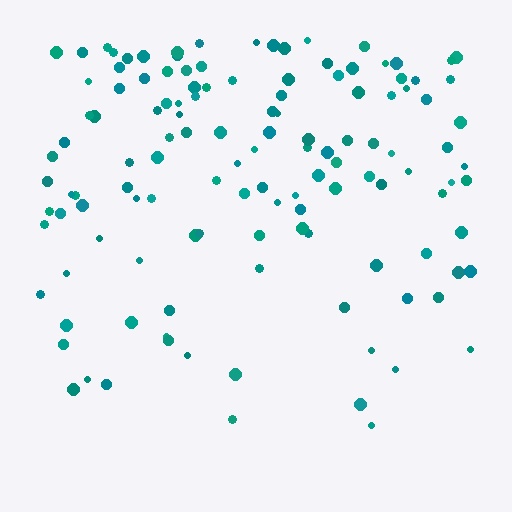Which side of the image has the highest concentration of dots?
The top.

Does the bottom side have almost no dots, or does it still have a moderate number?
Still a moderate number, just noticeably fewer than the top.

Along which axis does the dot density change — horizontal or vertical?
Vertical.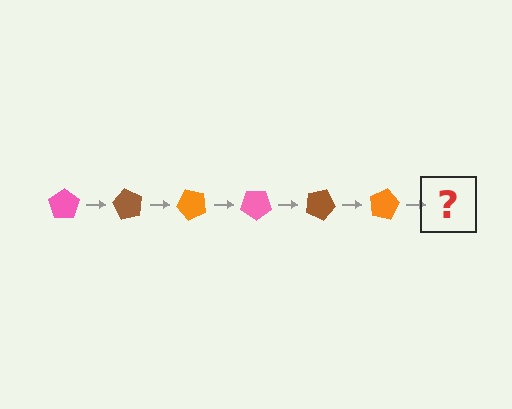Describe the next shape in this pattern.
It should be a pink pentagon, rotated 360 degrees from the start.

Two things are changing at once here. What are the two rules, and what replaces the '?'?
The two rules are that it rotates 60 degrees each step and the color cycles through pink, brown, and orange. The '?' should be a pink pentagon, rotated 360 degrees from the start.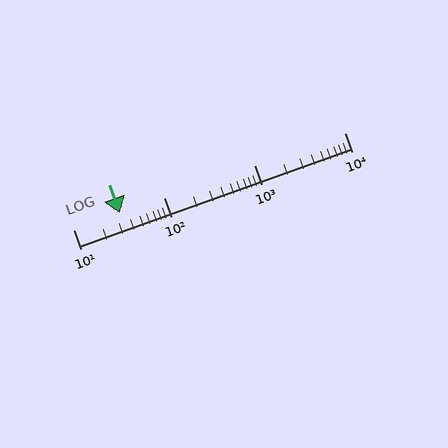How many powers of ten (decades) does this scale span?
The scale spans 3 decades, from 10 to 10000.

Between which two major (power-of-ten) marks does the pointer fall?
The pointer is between 10 and 100.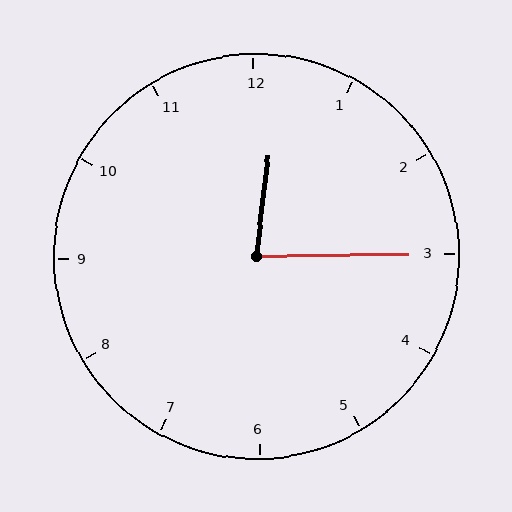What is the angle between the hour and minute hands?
Approximately 82 degrees.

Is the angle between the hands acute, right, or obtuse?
It is acute.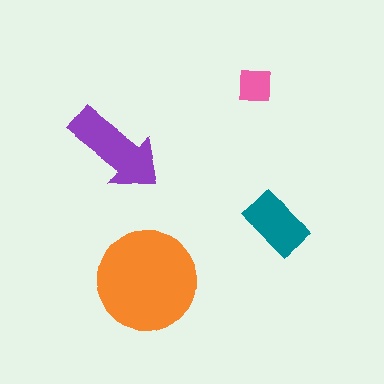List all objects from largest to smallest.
The orange circle, the purple arrow, the teal rectangle, the pink square.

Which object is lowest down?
The orange circle is bottommost.